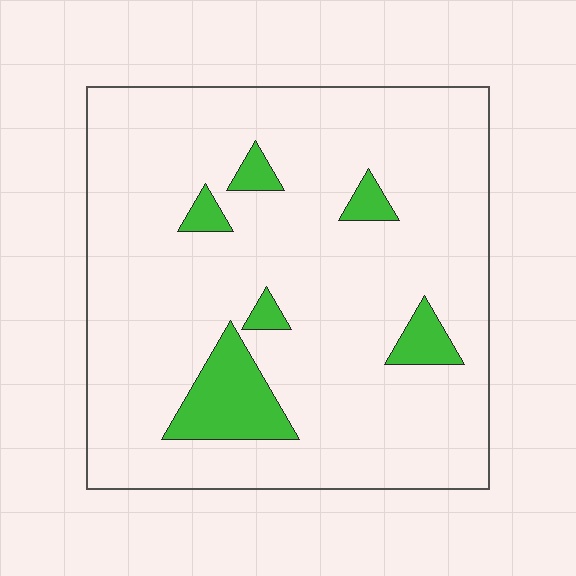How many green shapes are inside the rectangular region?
6.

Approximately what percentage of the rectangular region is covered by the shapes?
Approximately 10%.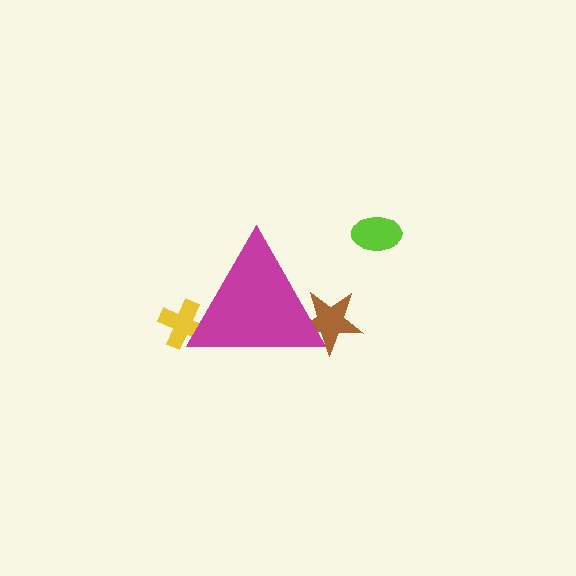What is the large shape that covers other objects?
A magenta triangle.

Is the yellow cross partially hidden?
Yes, the yellow cross is partially hidden behind the magenta triangle.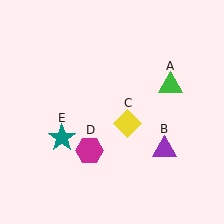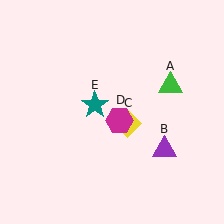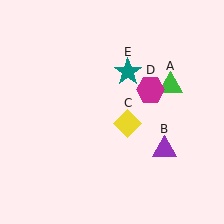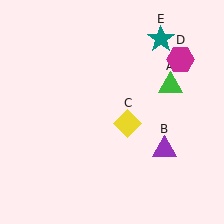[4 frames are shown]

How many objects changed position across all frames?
2 objects changed position: magenta hexagon (object D), teal star (object E).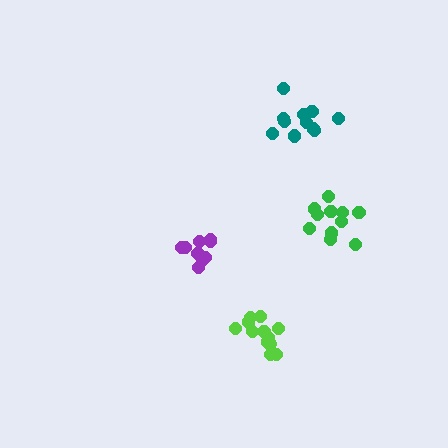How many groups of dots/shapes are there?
There are 4 groups.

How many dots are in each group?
Group 1: 11 dots, Group 2: 9 dots, Group 3: 11 dots, Group 4: 13 dots (44 total).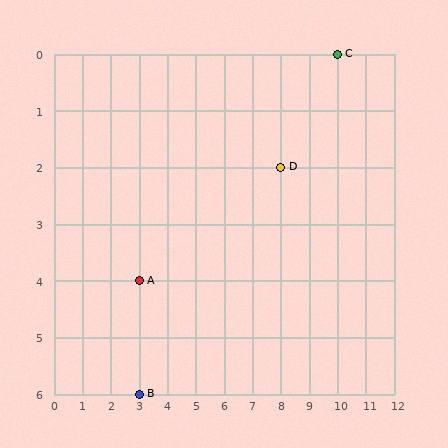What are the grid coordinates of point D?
Point D is at grid coordinates (8, 2).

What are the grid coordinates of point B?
Point B is at grid coordinates (3, 6).